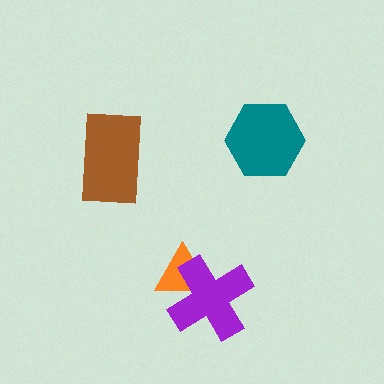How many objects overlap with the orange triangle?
1 object overlaps with the orange triangle.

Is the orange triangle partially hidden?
Yes, it is partially covered by another shape.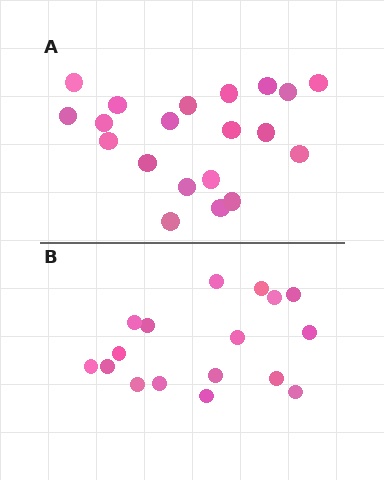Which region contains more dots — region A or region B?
Region A (the top region) has more dots.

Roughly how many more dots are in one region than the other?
Region A has just a few more — roughly 2 or 3 more dots than region B.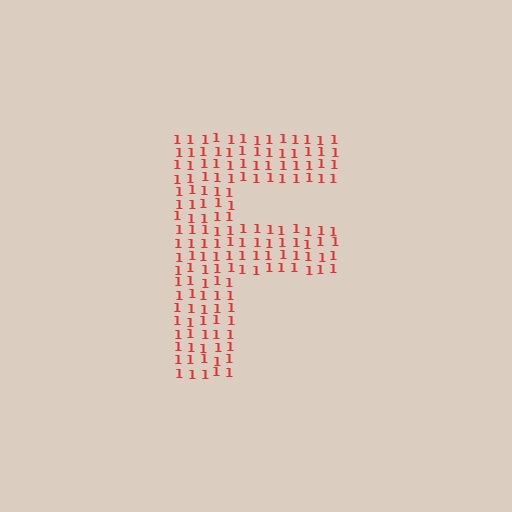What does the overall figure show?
The overall figure shows the letter F.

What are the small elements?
The small elements are digit 1's.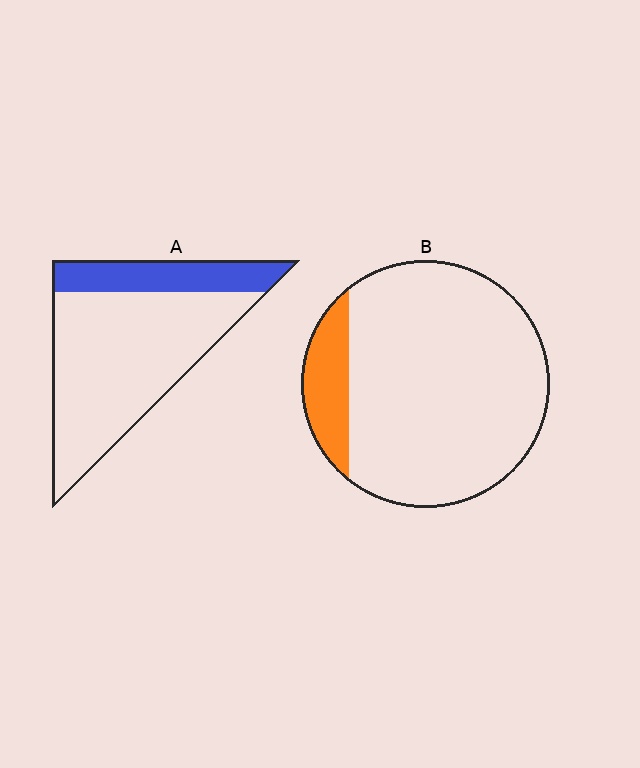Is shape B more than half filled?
No.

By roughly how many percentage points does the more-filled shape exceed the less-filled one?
By roughly 10 percentage points (A over B).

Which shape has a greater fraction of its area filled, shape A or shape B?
Shape A.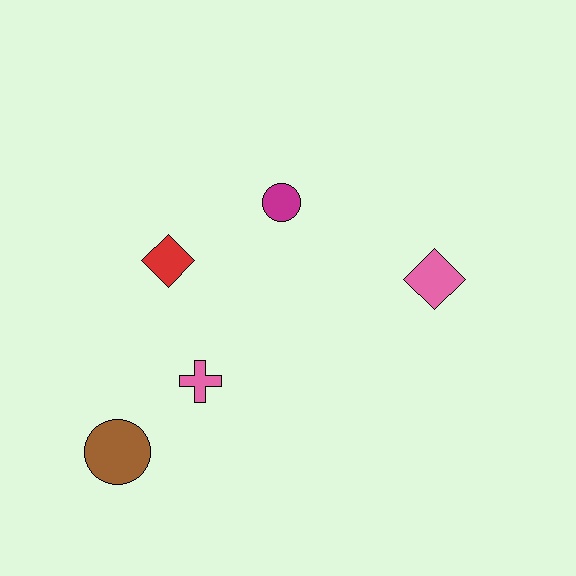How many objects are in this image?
There are 5 objects.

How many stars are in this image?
There are no stars.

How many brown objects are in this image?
There is 1 brown object.